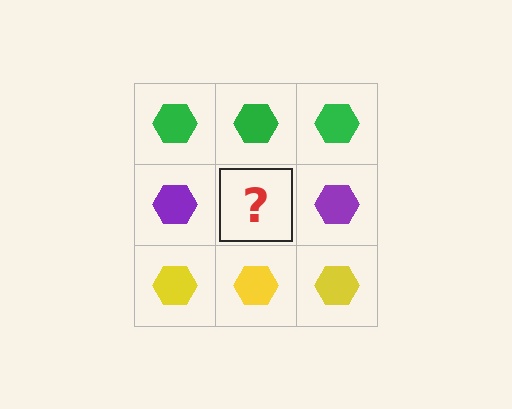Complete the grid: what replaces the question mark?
The question mark should be replaced with a purple hexagon.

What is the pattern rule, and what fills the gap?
The rule is that each row has a consistent color. The gap should be filled with a purple hexagon.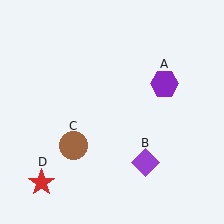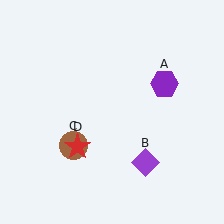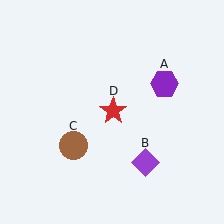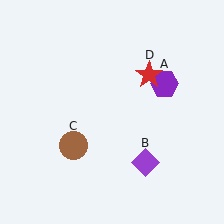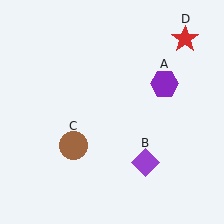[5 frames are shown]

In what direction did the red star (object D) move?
The red star (object D) moved up and to the right.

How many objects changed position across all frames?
1 object changed position: red star (object D).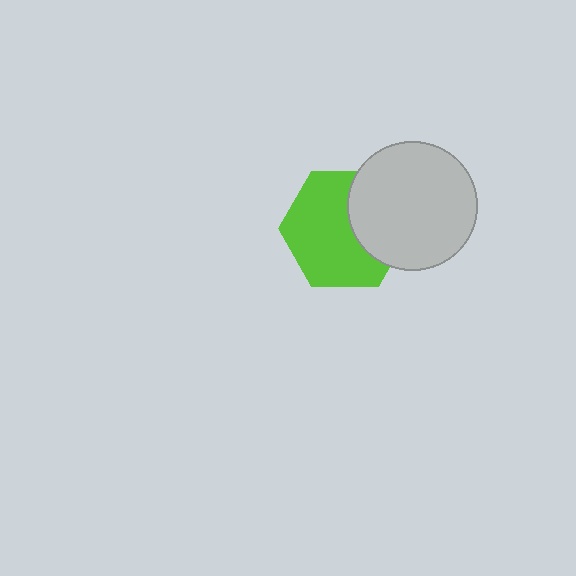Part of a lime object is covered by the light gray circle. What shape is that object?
It is a hexagon.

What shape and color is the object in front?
The object in front is a light gray circle.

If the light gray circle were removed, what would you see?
You would see the complete lime hexagon.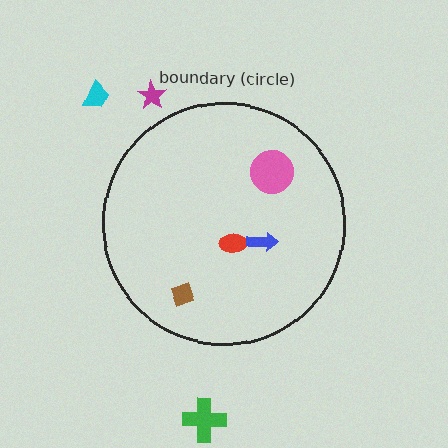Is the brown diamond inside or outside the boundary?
Inside.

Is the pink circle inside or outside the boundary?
Inside.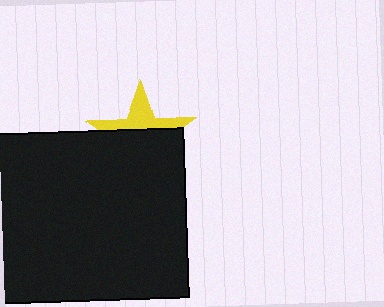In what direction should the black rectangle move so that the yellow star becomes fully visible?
The black rectangle should move down. That is the shortest direction to clear the overlap and leave the yellow star fully visible.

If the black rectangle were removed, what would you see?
You would see the complete yellow star.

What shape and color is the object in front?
The object in front is a black rectangle.